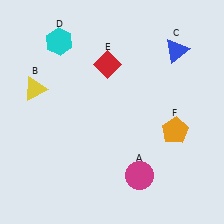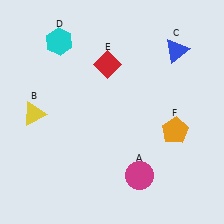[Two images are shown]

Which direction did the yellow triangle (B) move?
The yellow triangle (B) moved down.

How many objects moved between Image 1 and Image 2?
1 object moved between the two images.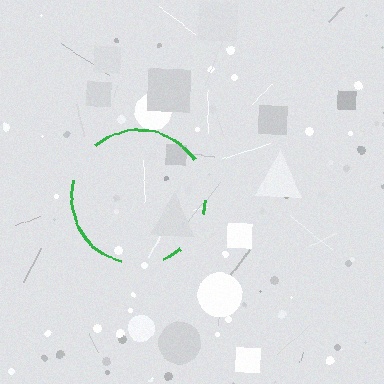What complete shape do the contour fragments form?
The contour fragments form a circle.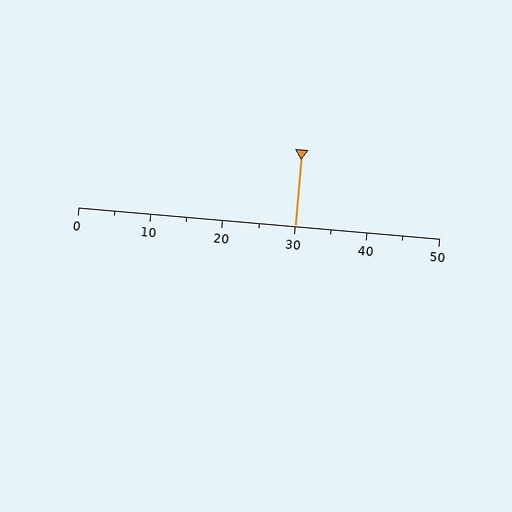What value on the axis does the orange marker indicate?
The marker indicates approximately 30.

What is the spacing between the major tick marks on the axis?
The major ticks are spaced 10 apart.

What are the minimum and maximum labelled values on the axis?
The axis runs from 0 to 50.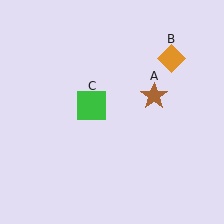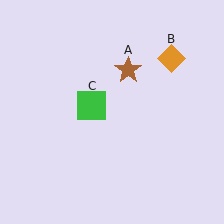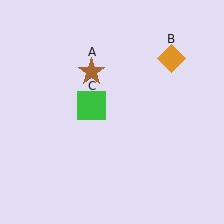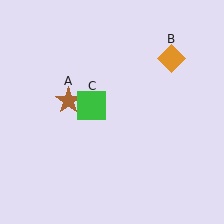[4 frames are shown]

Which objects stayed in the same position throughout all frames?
Orange diamond (object B) and green square (object C) remained stationary.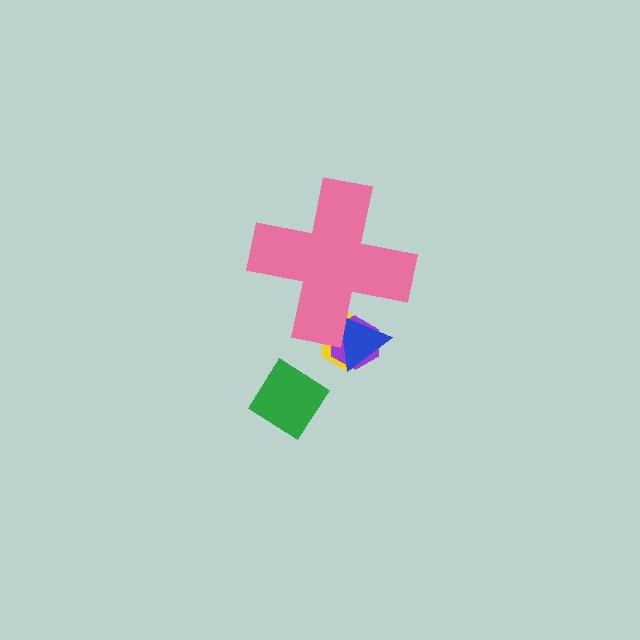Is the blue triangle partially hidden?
Yes, the blue triangle is partially hidden behind the pink cross.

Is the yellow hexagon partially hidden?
Yes, the yellow hexagon is partially hidden behind the pink cross.